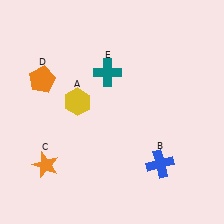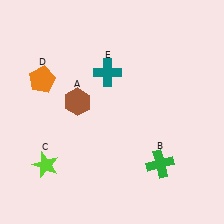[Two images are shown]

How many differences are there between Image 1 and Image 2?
There are 3 differences between the two images.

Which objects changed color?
A changed from yellow to brown. B changed from blue to green. C changed from orange to lime.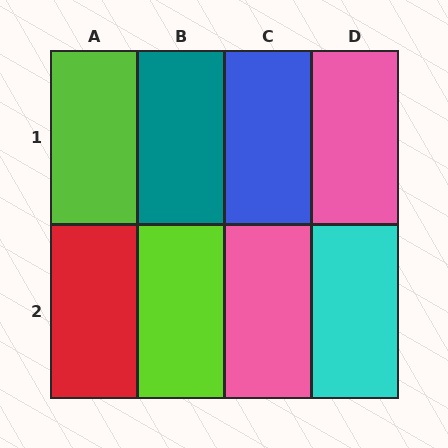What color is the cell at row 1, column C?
Blue.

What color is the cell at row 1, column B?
Teal.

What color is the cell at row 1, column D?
Pink.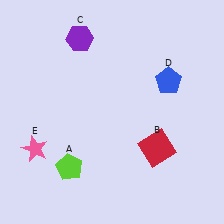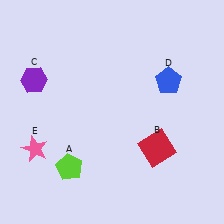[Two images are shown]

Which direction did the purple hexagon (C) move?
The purple hexagon (C) moved left.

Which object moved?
The purple hexagon (C) moved left.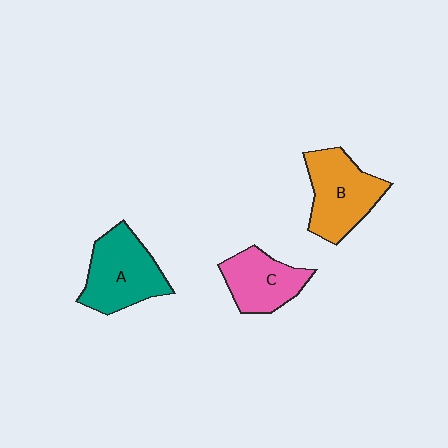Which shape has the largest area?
Shape A (teal).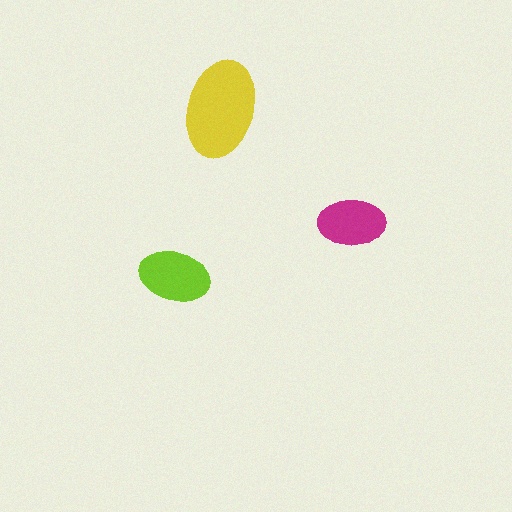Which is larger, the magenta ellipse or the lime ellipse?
The lime one.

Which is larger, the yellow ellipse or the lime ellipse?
The yellow one.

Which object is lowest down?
The lime ellipse is bottommost.